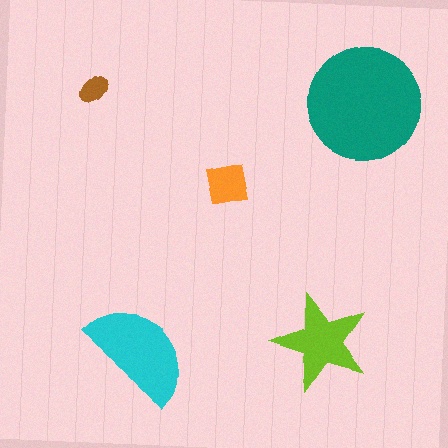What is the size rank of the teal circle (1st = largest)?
1st.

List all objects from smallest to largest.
The brown ellipse, the orange square, the lime star, the cyan semicircle, the teal circle.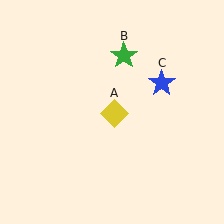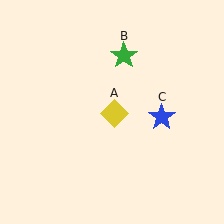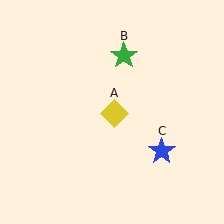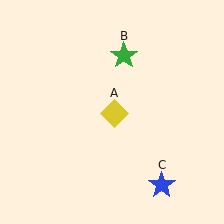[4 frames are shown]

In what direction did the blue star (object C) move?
The blue star (object C) moved down.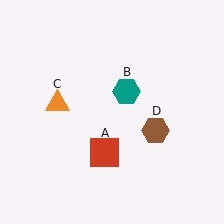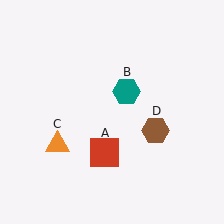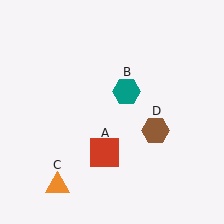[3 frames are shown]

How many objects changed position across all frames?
1 object changed position: orange triangle (object C).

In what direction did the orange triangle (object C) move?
The orange triangle (object C) moved down.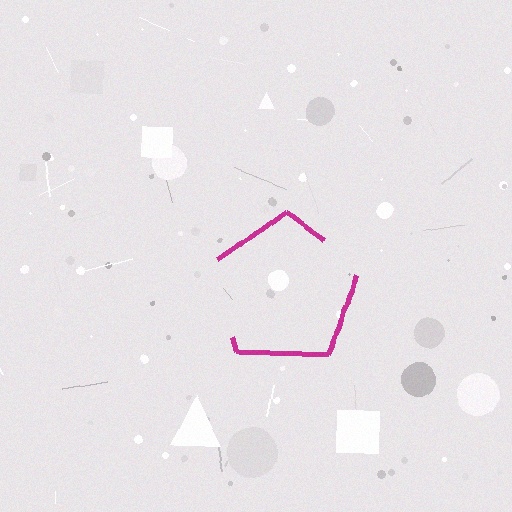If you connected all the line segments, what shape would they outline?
They would outline a pentagon.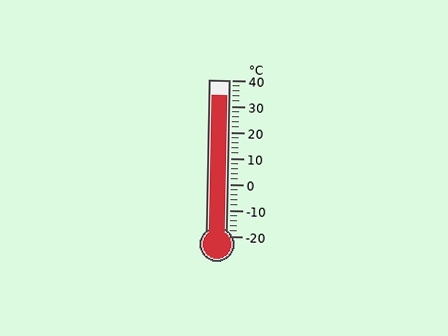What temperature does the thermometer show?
The thermometer shows approximately 34°C.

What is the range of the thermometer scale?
The thermometer scale ranges from -20°C to 40°C.